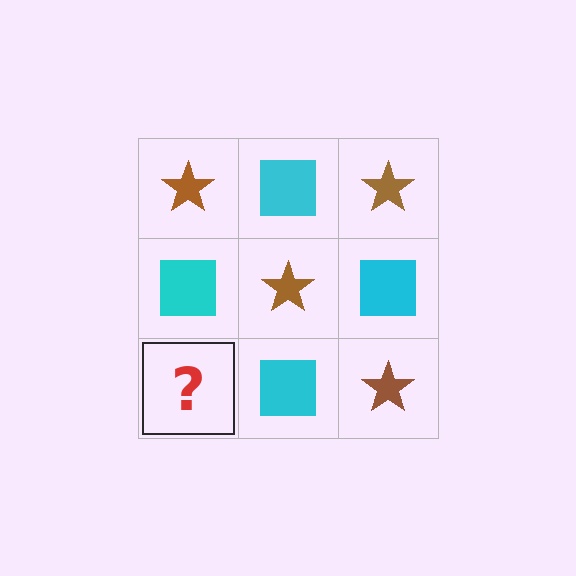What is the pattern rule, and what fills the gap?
The rule is that it alternates brown star and cyan square in a checkerboard pattern. The gap should be filled with a brown star.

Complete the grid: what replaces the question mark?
The question mark should be replaced with a brown star.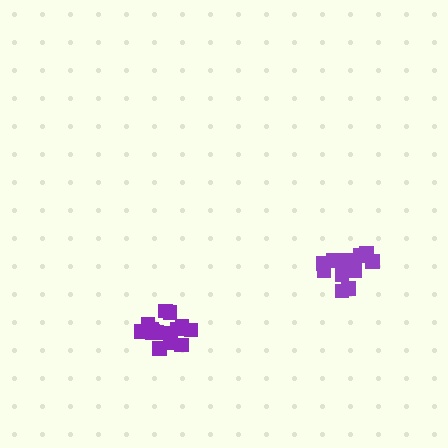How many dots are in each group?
Group 1: 15 dots, Group 2: 12 dots (27 total).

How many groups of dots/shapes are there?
There are 2 groups.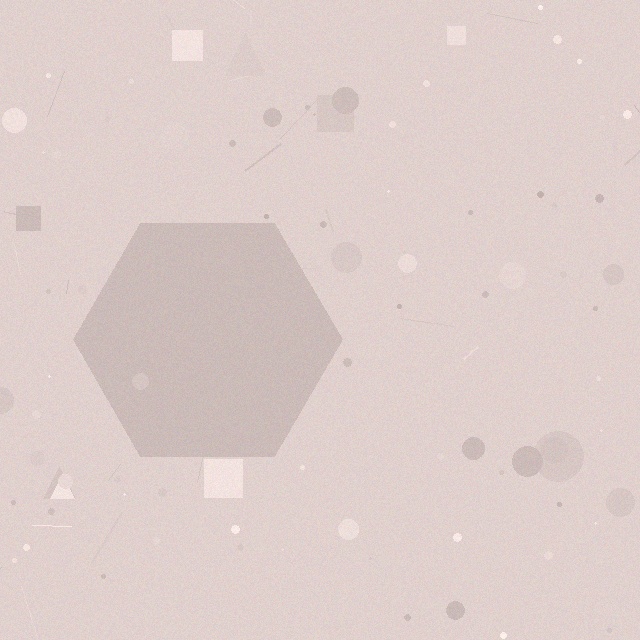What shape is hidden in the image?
A hexagon is hidden in the image.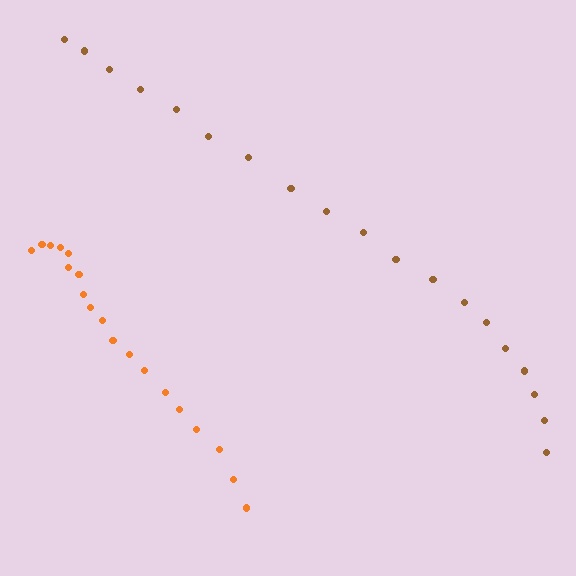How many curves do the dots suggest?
There are 2 distinct paths.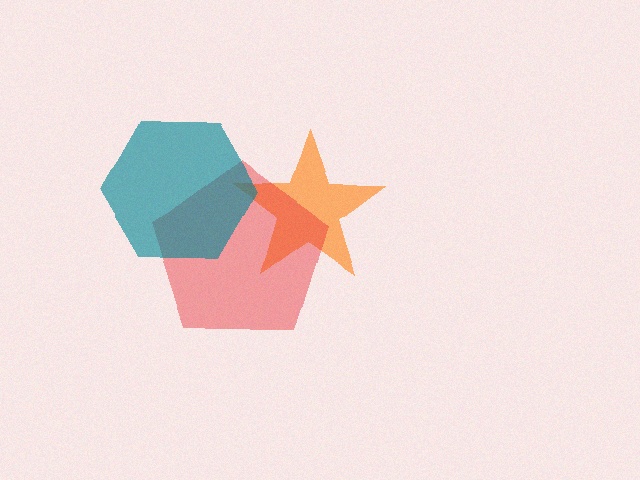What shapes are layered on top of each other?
The layered shapes are: an orange star, a red pentagon, a teal hexagon.